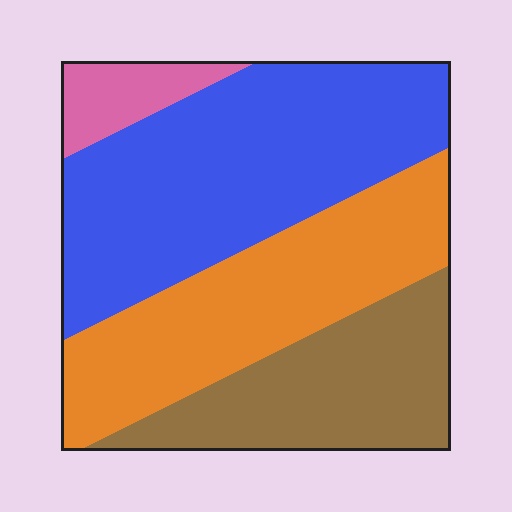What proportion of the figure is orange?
Orange takes up between a quarter and a half of the figure.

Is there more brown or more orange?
Orange.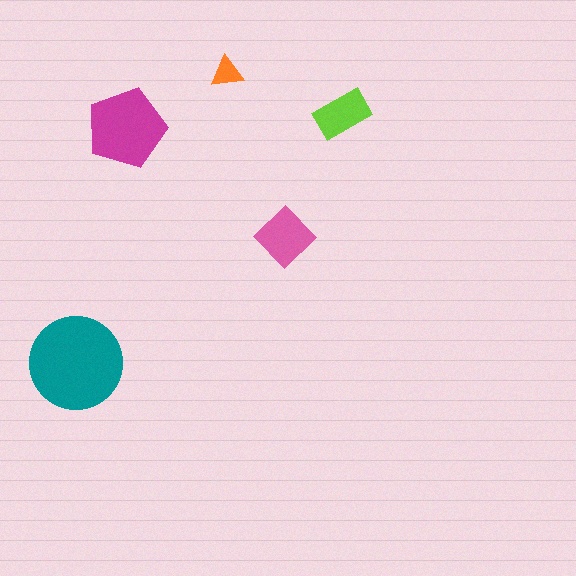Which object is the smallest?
The orange triangle.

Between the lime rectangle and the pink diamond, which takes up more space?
The pink diamond.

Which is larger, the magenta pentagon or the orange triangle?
The magenta pentagon.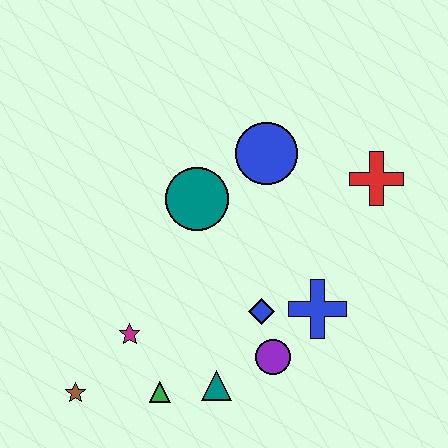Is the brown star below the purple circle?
Yes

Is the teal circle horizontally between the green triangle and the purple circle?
Yes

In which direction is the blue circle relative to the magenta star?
The blue circle is above the magenta star.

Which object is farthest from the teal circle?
The brown star is farthest from the teal circle.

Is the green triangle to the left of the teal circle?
Yes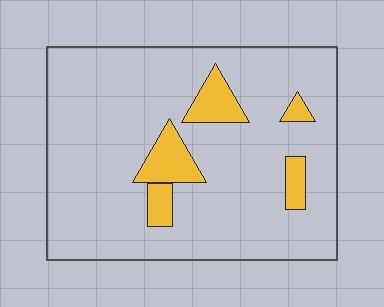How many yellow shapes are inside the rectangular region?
5.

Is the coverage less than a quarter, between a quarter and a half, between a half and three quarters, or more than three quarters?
Less than a quarter.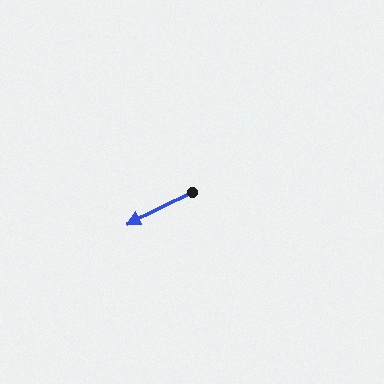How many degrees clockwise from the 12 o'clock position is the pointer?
Approximately 244 degrees.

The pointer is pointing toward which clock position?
Roughly 8 o'clock.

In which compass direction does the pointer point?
Southwest.